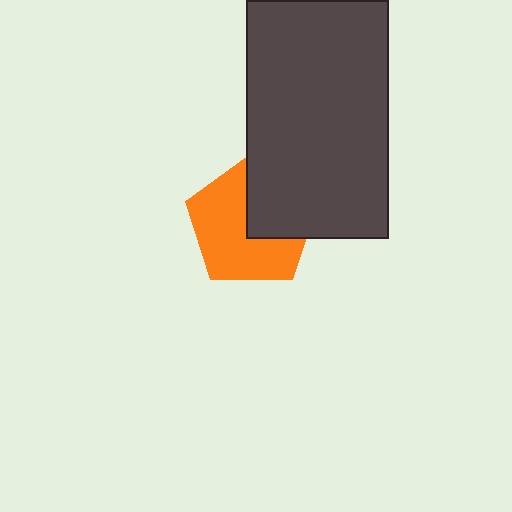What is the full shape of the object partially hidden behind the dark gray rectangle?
The partially hidden object is an orange pentagon.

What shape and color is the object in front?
The object in front is a dark gray rectangle.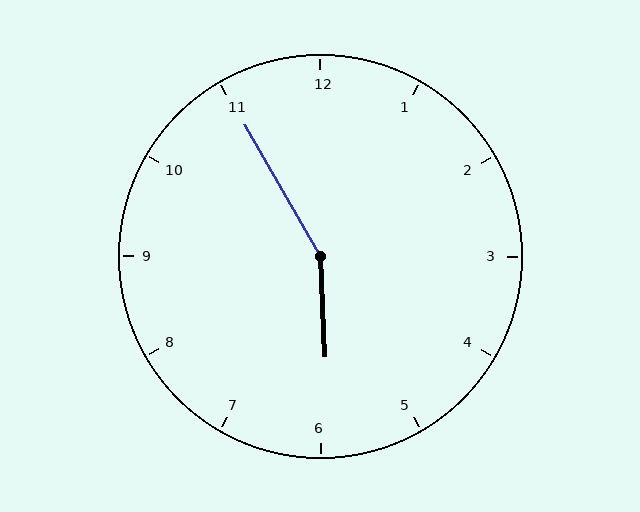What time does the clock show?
5:55.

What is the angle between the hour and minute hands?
Approximately 152 degrees.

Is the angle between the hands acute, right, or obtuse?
It is obtuse.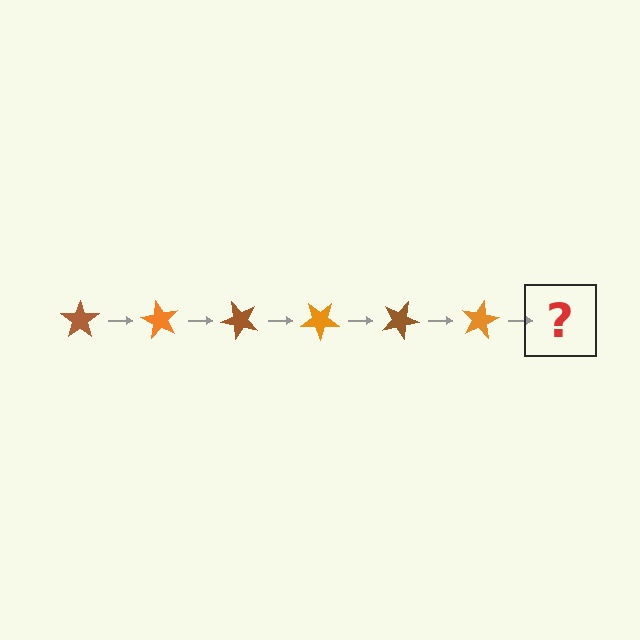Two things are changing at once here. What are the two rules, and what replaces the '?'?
The two rules are that it rotates 60 degrees each step and the color cycles through brown and orange. The '?' should be a brown star, rotated 360 degrees from the start.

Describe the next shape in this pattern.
It should be a brown star, rotated 360 degrees from the start.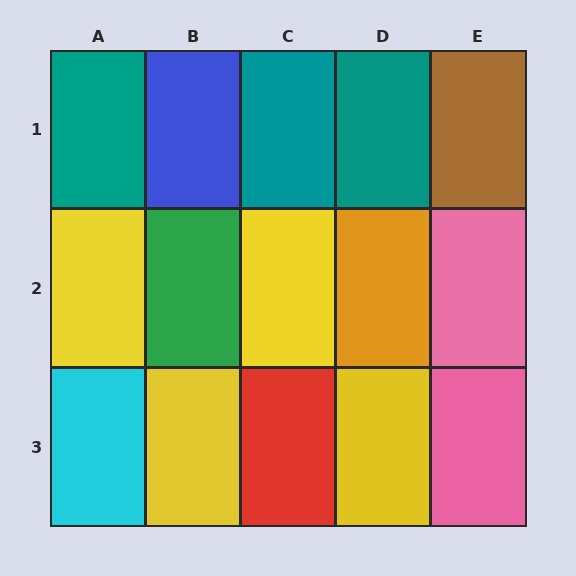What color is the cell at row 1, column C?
Teal.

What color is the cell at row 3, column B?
Yellow.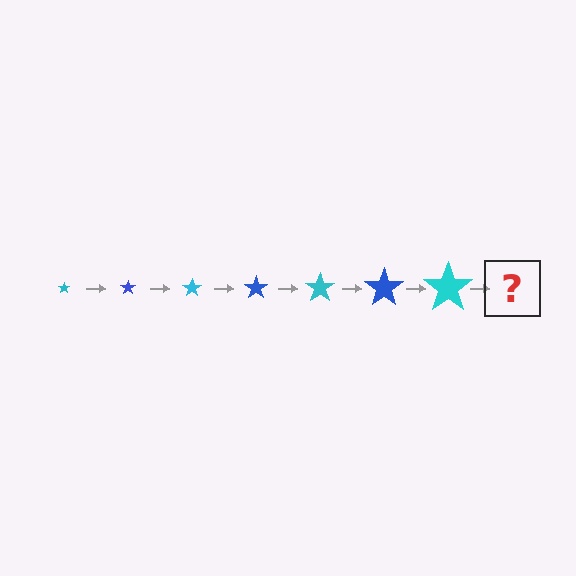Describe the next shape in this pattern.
It should be a blue star, larger than the previous one.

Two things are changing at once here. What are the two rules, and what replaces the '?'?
The two rules are that the star grows larger each step and the color cycles through cyan and blue. The '?' should be a blue star, larger than the previous one.